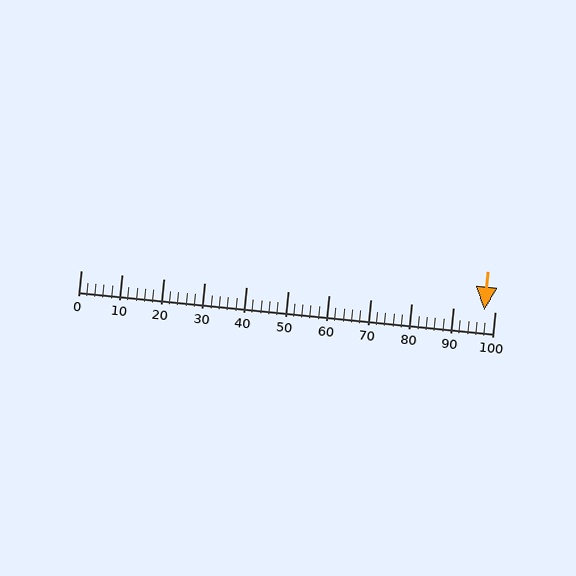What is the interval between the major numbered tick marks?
The major tick marks are spaced 10 units apart.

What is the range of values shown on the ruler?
The ruler shows values from 0 to 100.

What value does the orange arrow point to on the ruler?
The orange arrow points to approximately 97.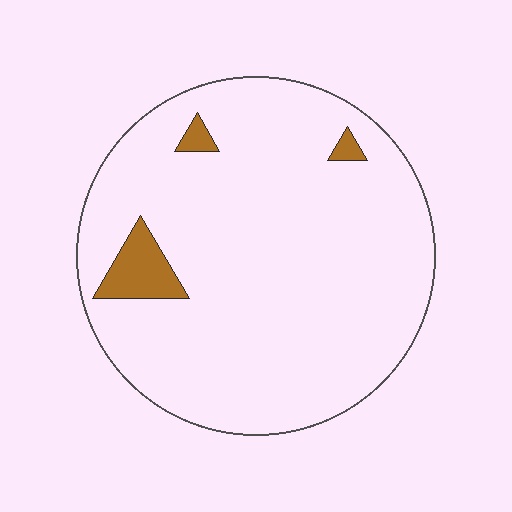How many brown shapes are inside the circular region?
3.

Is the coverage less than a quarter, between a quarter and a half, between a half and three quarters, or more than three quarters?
Less than a quarter.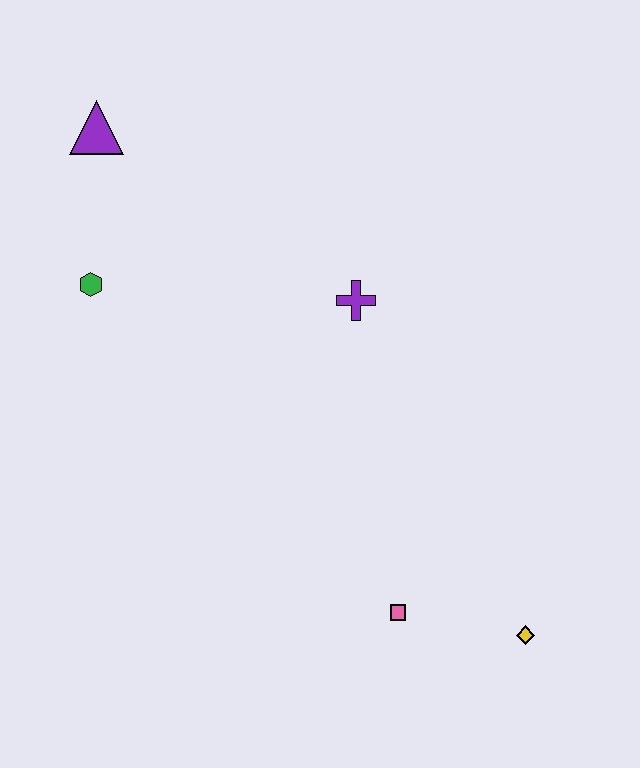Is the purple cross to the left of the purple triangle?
No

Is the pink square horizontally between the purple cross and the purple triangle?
No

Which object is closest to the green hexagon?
The purple triangle is closest to the green hexagon.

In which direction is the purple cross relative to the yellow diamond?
The purple cross is above the yellow diamond.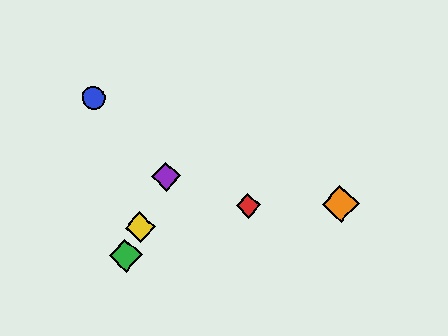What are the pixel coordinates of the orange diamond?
The orange diamond is at (341, 204).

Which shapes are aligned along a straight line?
The green diamond, the yellow diamond, the purple diamond are aligned along a straight line.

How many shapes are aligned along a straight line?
3 shapes (the green diamond, the yellow diamond, the purple diamond) are aligned along a straight line.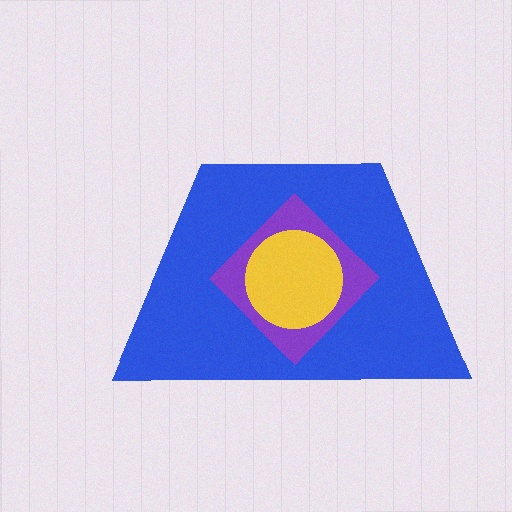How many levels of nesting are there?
3.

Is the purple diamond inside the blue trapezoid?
Yes.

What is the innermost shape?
The yellow circle.